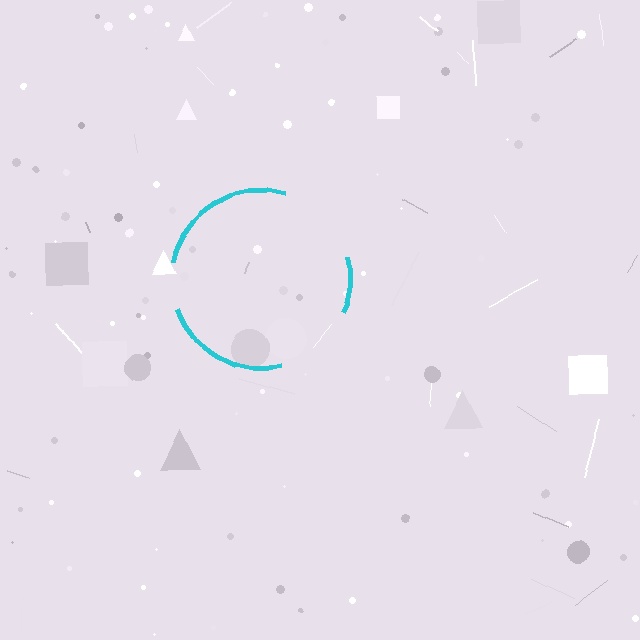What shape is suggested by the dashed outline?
The dashed outline suggests a circle.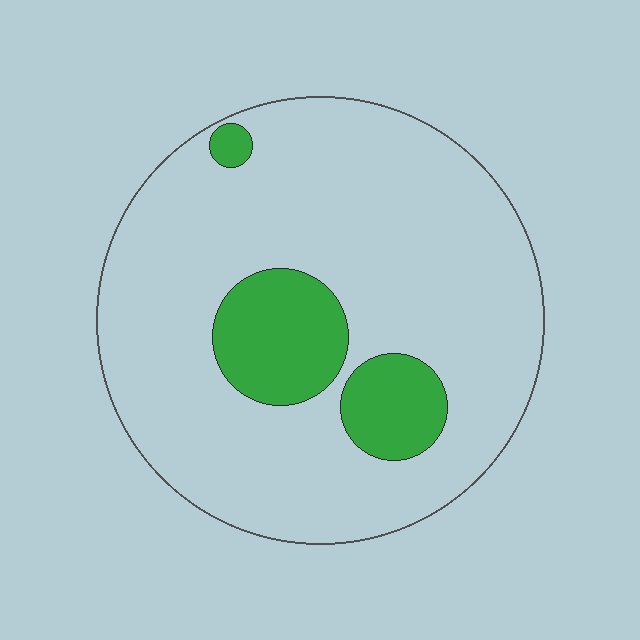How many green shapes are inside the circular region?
3.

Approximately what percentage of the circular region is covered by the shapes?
Approximately 15%.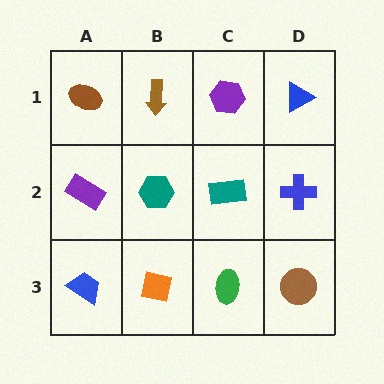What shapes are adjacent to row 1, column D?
A blue cross (row 2, column D), a purple hexagon (row 1, column C).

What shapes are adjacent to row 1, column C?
A teal rectangle (row 2, column C), a brown arrow (row 1, column B), a blue triangle (row 1, column D).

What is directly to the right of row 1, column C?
A blue triangle.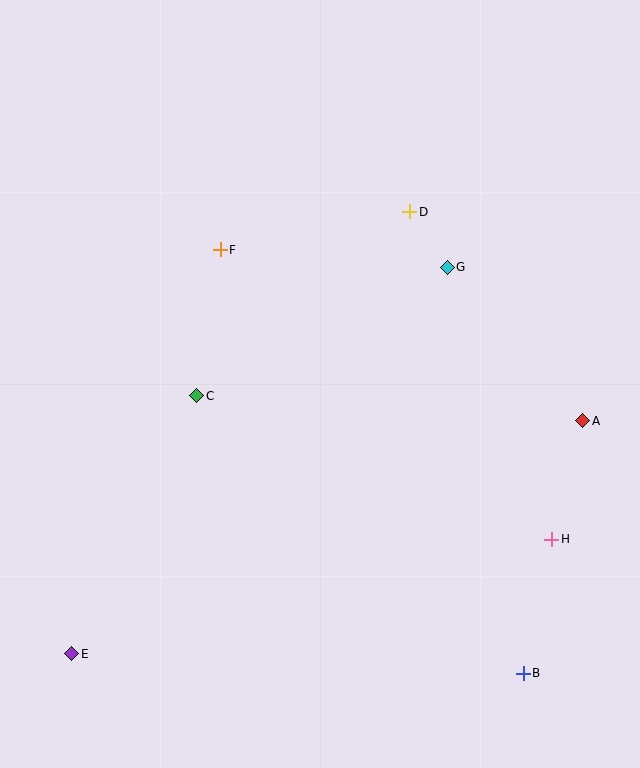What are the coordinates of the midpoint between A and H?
The midpoint between A and H is at (567, 480).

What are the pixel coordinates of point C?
Point C is at (197, 396).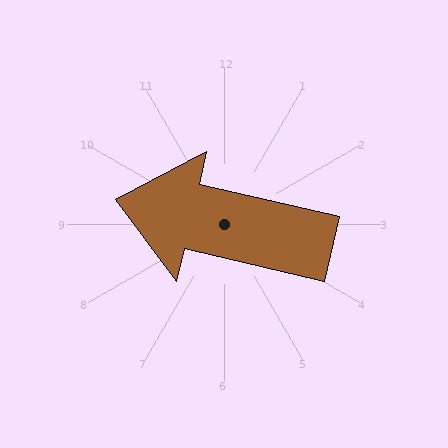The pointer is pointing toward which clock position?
Roughly 9 o'clock.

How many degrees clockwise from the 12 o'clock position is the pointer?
Approximately 283 degrees.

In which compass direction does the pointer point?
West.